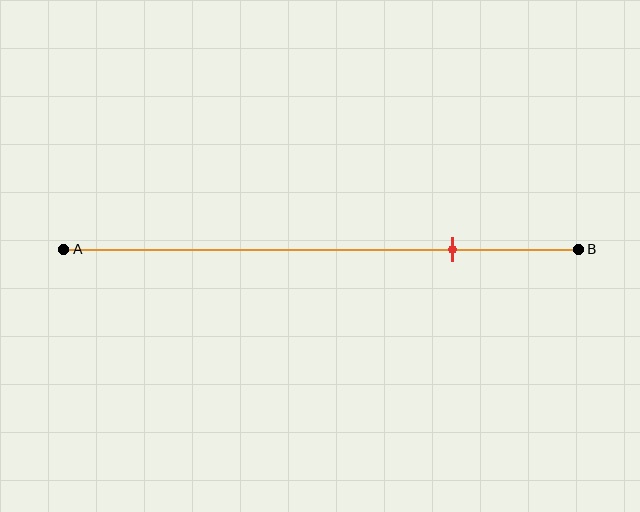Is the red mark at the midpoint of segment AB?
No, the mark is at about 75% from A, not at the 50% midpoint.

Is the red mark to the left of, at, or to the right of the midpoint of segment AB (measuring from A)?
The red mark is to the right of the midpoint of segment AB.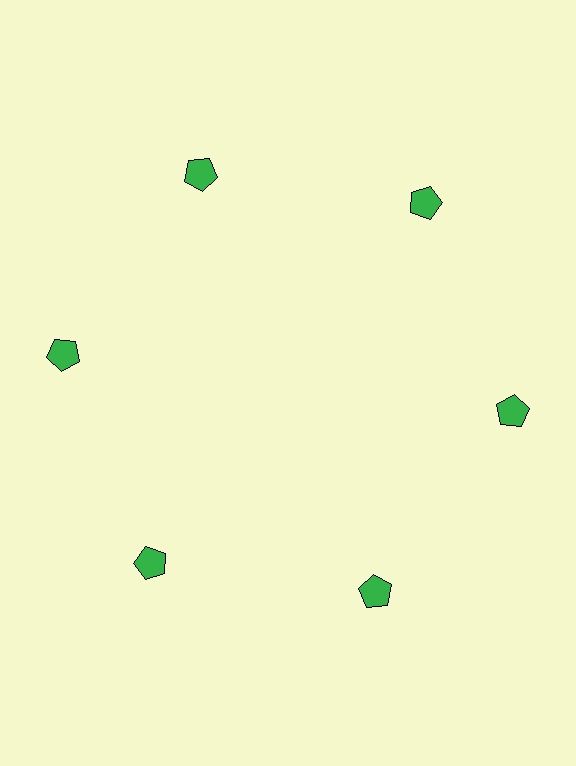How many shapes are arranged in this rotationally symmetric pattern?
There are 6 shapes, arranged in 6 groups of 1.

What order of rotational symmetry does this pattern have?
This pattern has 6-fold rotational symmetry.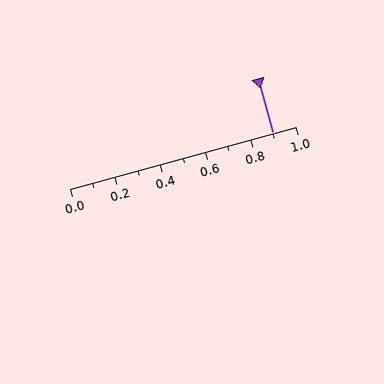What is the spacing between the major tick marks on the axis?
The major ticks are spaced 0.2 apart.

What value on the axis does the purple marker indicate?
The marker indicates approximately 0.9.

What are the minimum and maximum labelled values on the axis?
The axis runs from 0.0 to 1.0.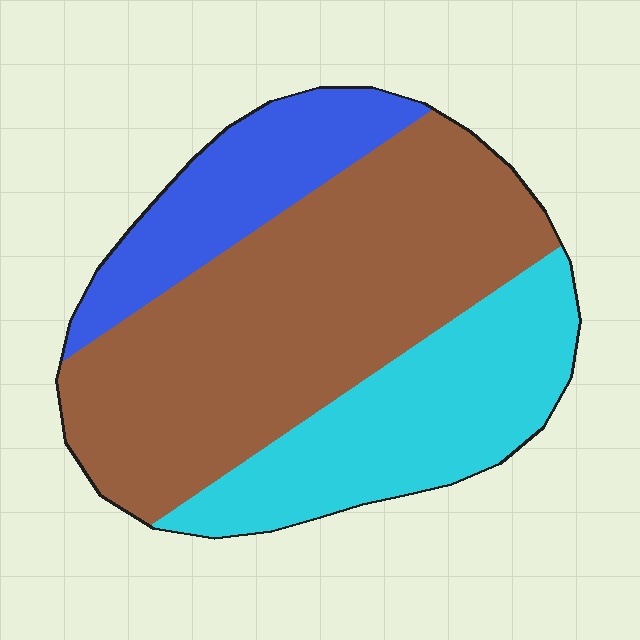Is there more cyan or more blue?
Cyan.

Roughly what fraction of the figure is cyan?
Cyan covers 28% of the figure.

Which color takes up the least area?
Blue, at roughly 20%.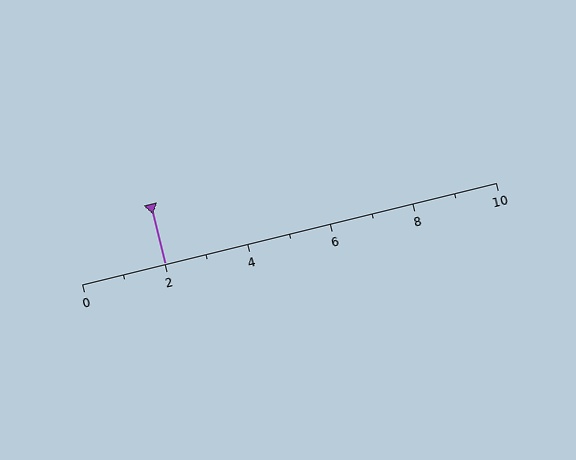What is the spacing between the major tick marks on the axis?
The major ticks are spaced 2 apart.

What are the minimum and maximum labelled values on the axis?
The axis runs from 0 to 10.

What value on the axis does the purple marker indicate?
The marker indicates approximately 2.